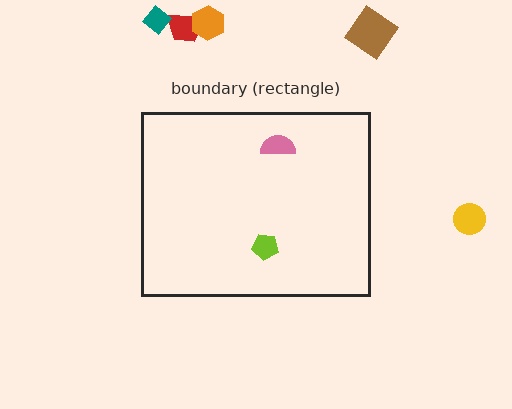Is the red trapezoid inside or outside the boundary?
Outside.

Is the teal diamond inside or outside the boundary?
Outside.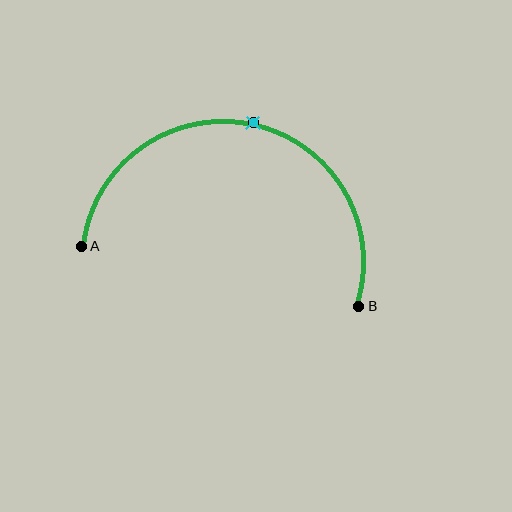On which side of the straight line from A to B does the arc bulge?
The arc bulges above the straight line connecting A and B.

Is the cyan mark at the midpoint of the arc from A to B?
Yes. The cyan mark lies on the arc at equal arc-length from both A and B — it is the arc midpoint.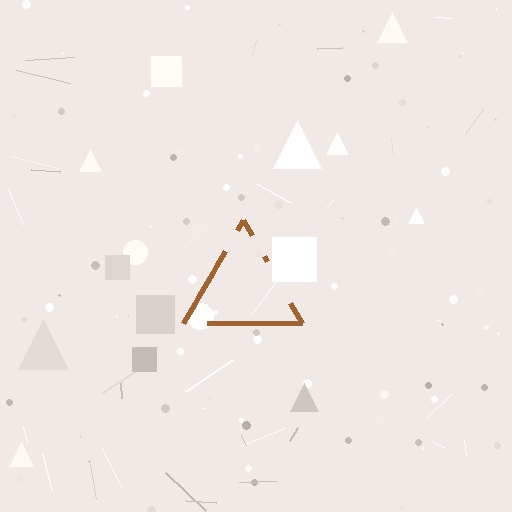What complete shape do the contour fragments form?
The contour fragments form a triangle.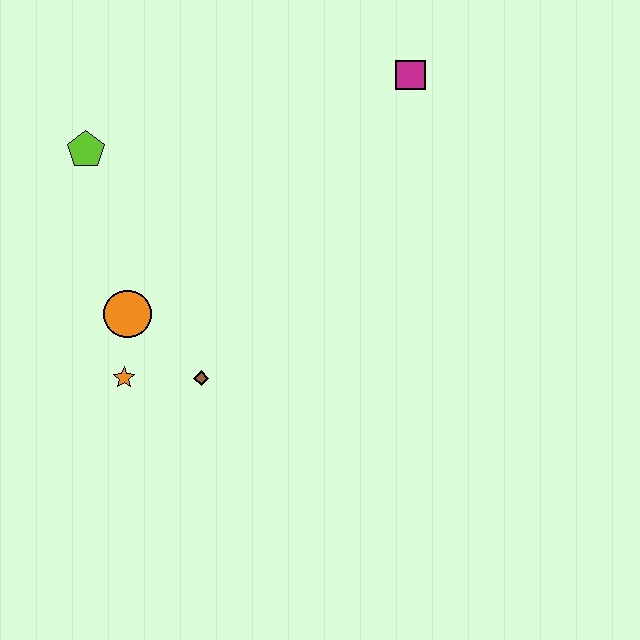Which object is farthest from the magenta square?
The orange star is farthest from the magenta square.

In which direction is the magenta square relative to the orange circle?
The magenta square is to the right of the orange circle.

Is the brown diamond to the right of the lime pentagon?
Yes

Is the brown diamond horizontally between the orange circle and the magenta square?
Yes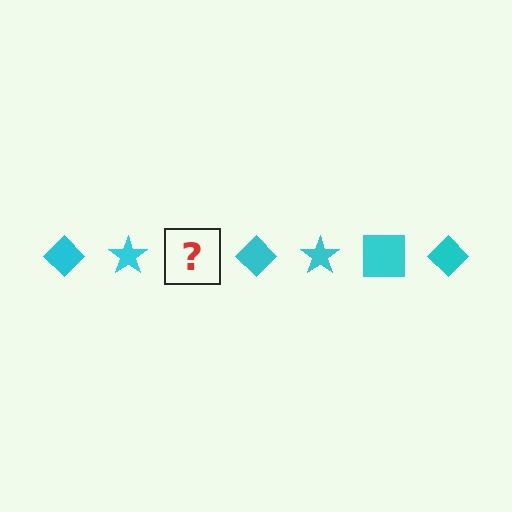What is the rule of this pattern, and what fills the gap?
The rule is that the pattern cycles through diamond, star, square shapes in cyan. The gap should be filled with a cyan square.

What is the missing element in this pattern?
The missing element is a cyan square.